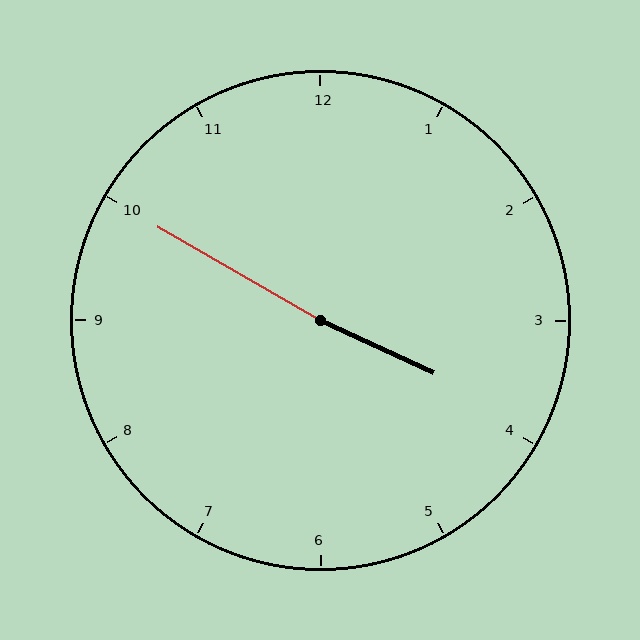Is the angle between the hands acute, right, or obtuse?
It is obtuse.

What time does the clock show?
3:50.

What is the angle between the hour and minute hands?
Approximately 175 degrees.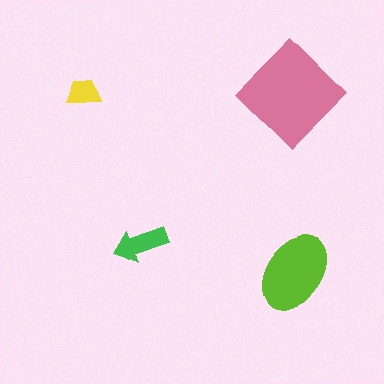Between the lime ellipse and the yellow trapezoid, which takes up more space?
The lime ellipse.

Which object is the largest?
The pink diamond.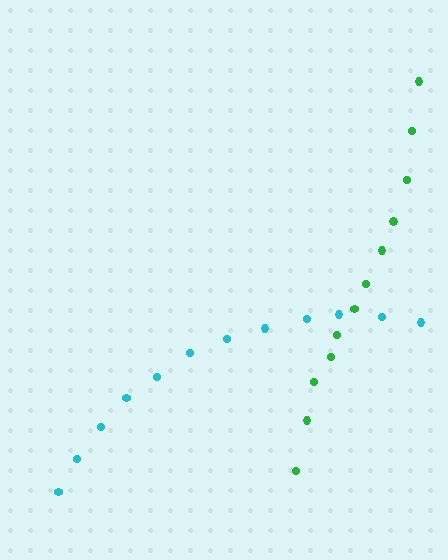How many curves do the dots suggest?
There are 2 distinct paths.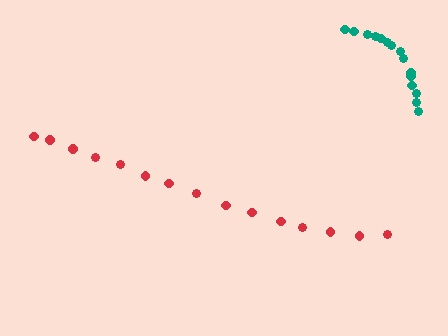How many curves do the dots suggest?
There are 2 distinct paths.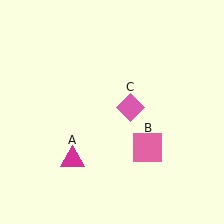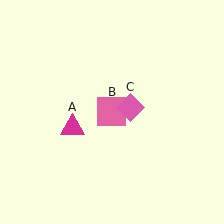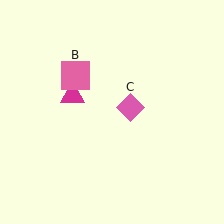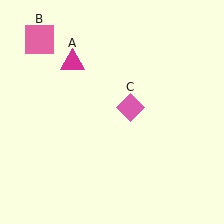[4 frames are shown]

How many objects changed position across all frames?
2 objects changed position: magenta triangle (object A), pink square (object B).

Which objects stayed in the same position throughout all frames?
Pink diamond (object C) remained stationary.